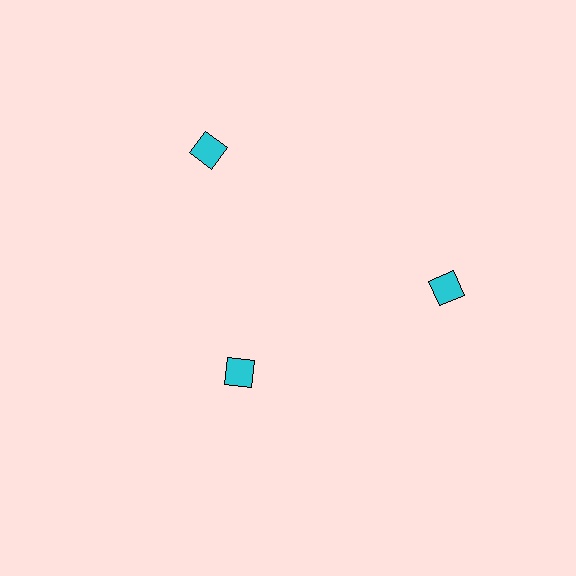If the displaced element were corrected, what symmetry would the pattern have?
It would have 3-fold rotational symmetry — the pattern would map onto itself every 120 degrees.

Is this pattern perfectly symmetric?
No. The 3 cyan squares are arranged in a ring, but one element near the 7 o'clock position is pulled inward toward the center, breaking the 3-fold rotational symmetry.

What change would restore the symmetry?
The symmetry would be restored by moving it outward, back onto the ring so that all 3 squares sit at equal angles and equal distance from the center.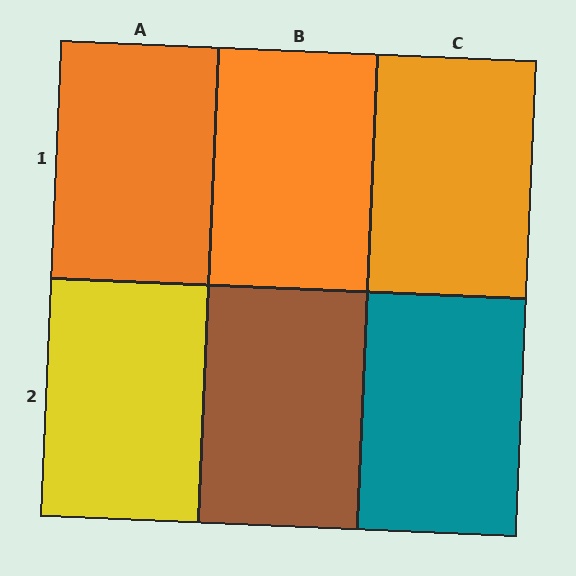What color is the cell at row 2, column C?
Teal.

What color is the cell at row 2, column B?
Brown.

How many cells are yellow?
1 cell is yellow.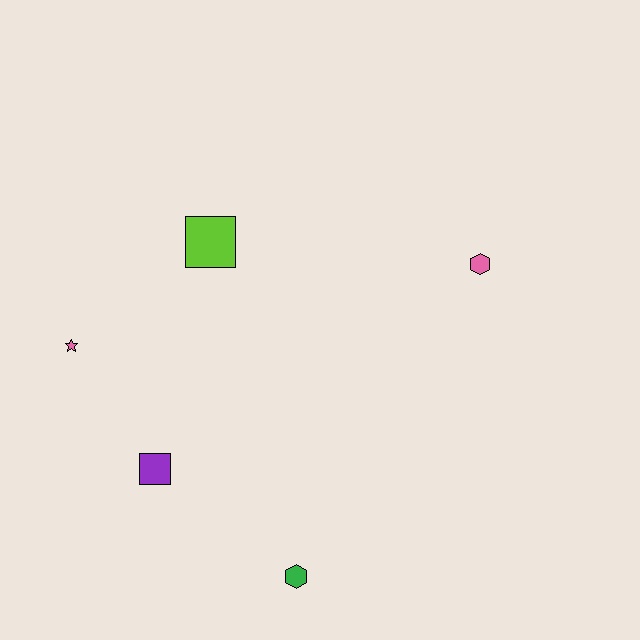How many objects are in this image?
There are 5 objects.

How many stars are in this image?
There is 1 star.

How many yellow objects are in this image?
There are no yellow objects.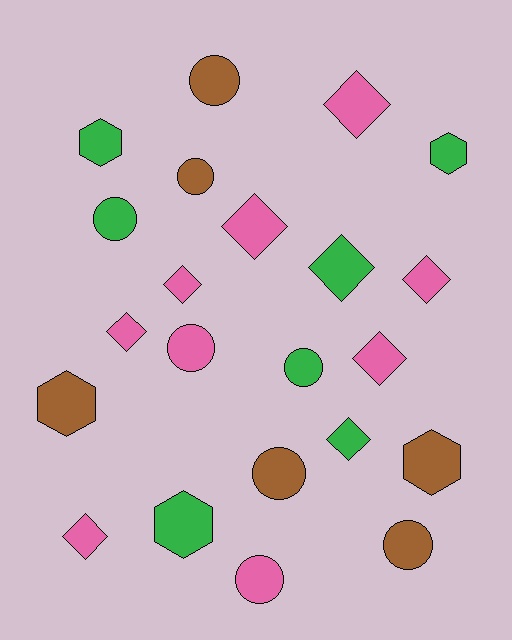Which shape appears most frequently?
Diamond, with 9 objects.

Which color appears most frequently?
Pink, with 9 objects.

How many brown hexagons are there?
There are 2 brown hexagons.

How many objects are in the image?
There are 22 objects.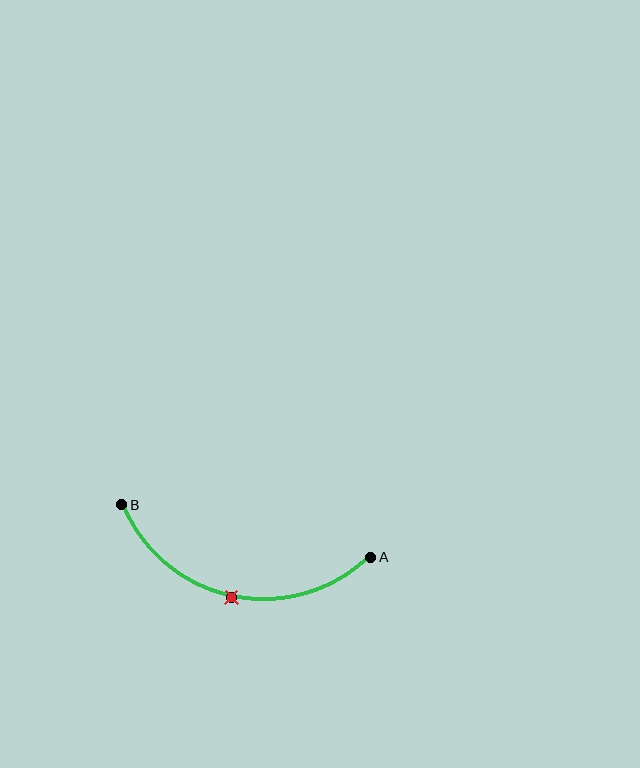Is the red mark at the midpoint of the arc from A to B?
Yes. The red mark lies on the arc at equal arc-length from both A and B — it is the arc midpoint.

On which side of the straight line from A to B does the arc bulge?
The arc bulges below the straight line connecting A and B.